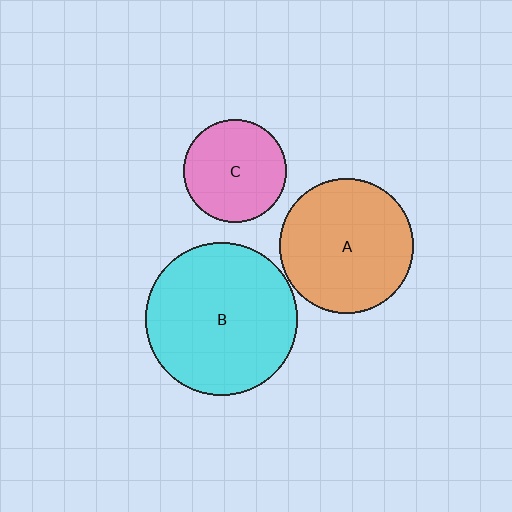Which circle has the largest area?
Circle B (cyan).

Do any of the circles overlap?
No, none of the circles overlap.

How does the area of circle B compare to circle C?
Approximately 2.2 times.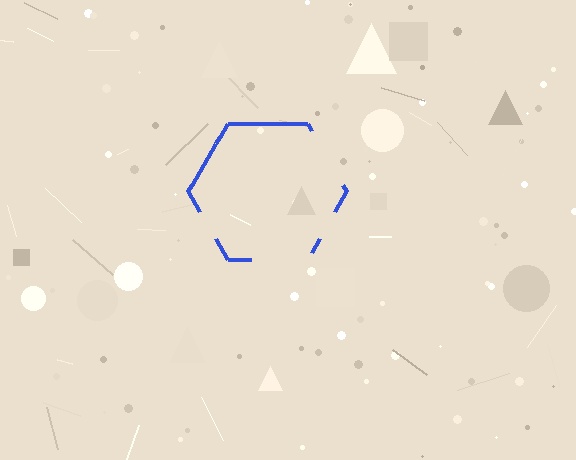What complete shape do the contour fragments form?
The contour fragments form a hexagon.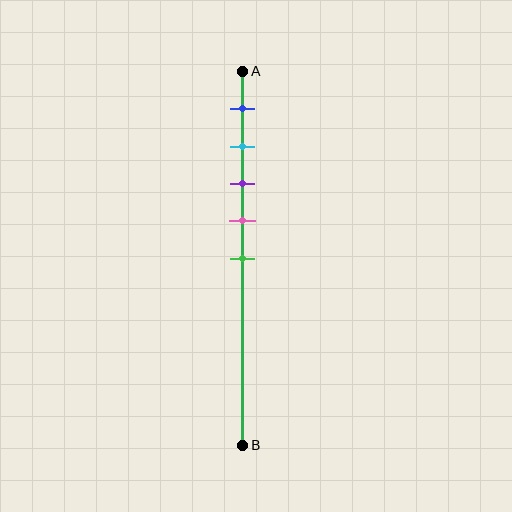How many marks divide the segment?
There are 5 marks dividing the segment.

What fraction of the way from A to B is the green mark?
The green mark is approximately 50% (0.5) of the way from A to B.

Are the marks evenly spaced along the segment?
Yes, the marks are approximately evenly spaced.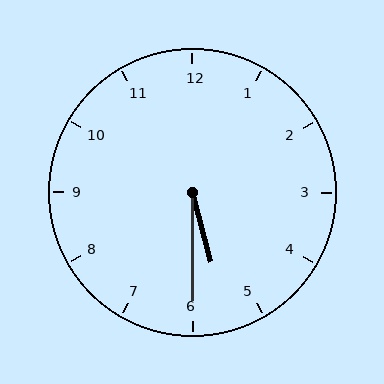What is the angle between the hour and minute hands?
Approximately 15 degrees.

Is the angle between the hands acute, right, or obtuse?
It is acute.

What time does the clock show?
5:30.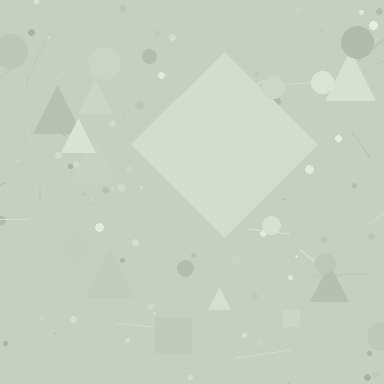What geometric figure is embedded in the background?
A diamond is embedded in the background.